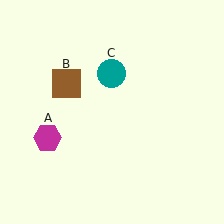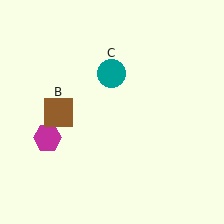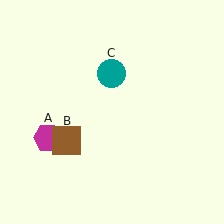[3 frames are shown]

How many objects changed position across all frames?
1 object changed position: brown square (object B).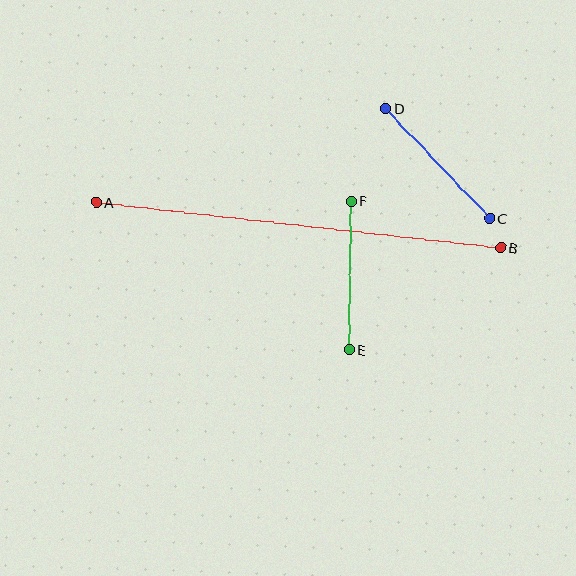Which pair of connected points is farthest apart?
Points A and B are farthest apart.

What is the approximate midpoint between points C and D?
The midpoint is at approximately (438, 164) pixels.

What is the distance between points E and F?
The distance is approximately 148 pixels.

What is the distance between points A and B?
The distance is approximately 407 pixels.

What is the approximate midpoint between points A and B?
The midpoint is at approximately (298, 225) pixels.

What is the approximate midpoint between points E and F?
The midpoint is at approximately (350, 276) pixels.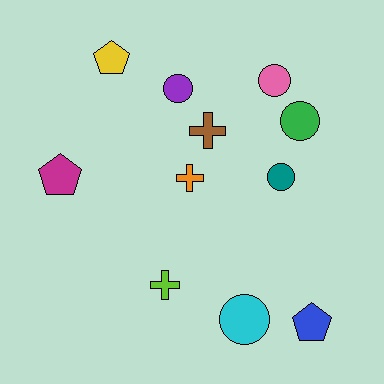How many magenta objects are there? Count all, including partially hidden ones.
There is 1 magenta object.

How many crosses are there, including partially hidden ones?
There are 3 crosses.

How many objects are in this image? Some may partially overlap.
There are 11 objects.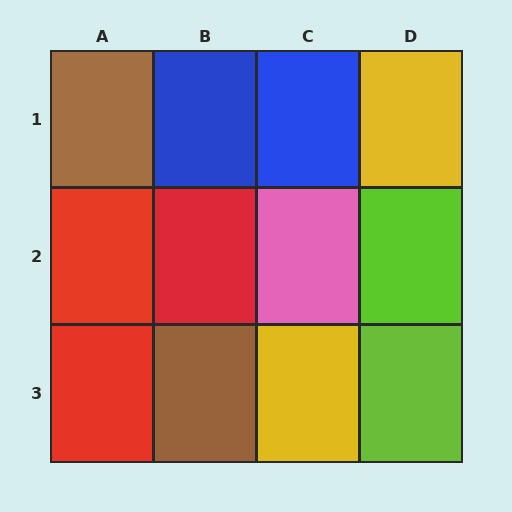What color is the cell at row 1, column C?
Blue.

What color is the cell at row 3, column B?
Brown.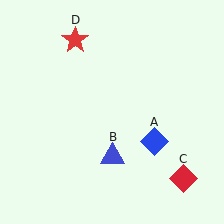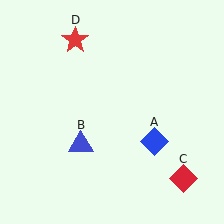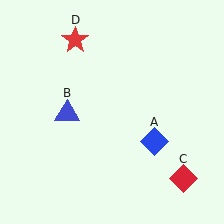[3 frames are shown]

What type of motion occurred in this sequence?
The blue triangle (object B) rotated clockwise around the center of the scene.